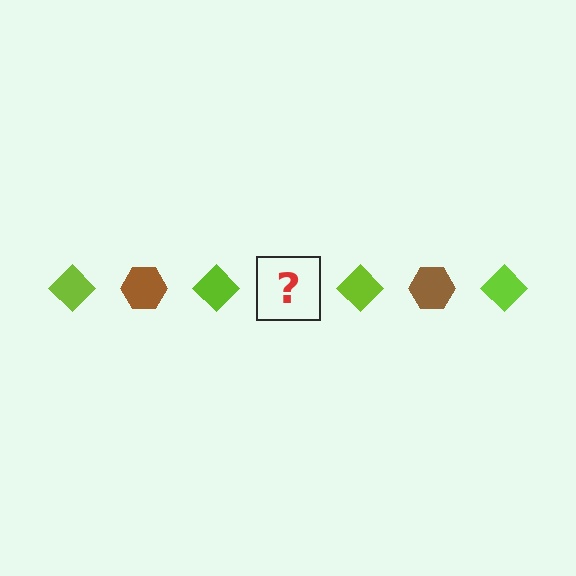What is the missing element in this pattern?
The missing element is a brown hexagon.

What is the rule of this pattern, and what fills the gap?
The rule is that the pattern alternates between lime diamond and brown hexagon. The gap should be filled with a brown hexagon.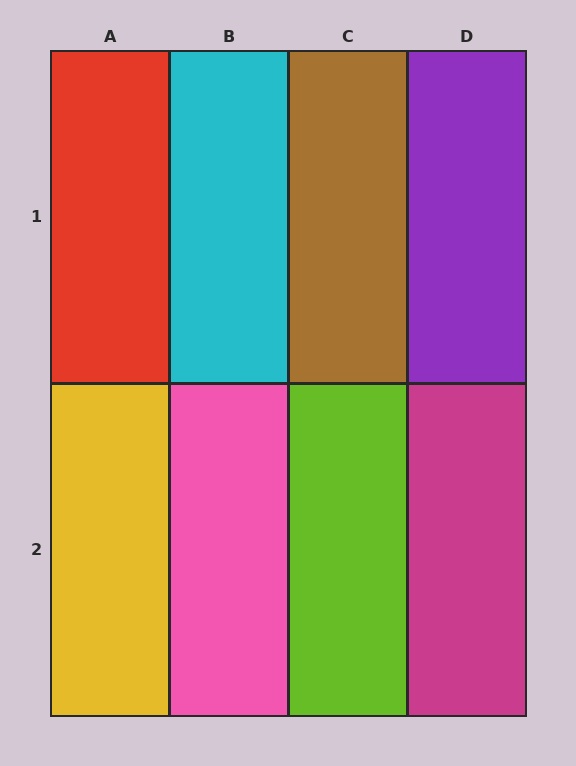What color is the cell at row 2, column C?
Lime.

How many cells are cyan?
1 cell is cyan.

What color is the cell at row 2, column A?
Yellow.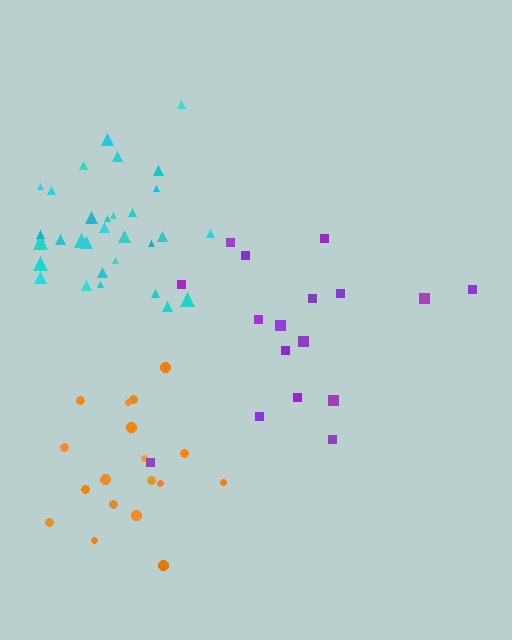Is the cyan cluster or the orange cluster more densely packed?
Cyan.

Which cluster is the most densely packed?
Cyan.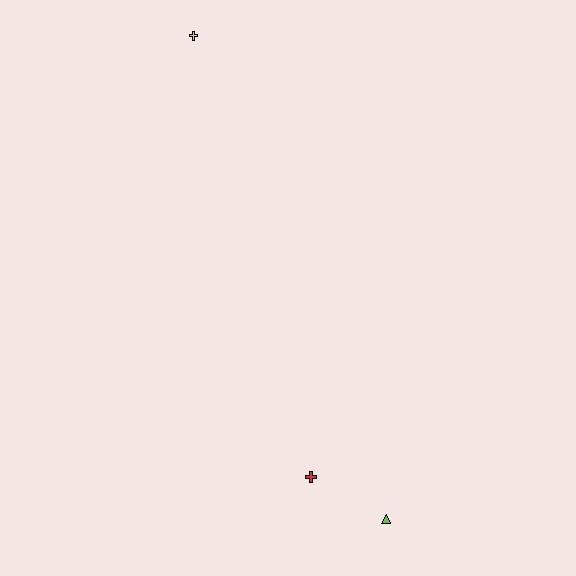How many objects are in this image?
There are 3 objects.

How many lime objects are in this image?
There is 1 lime object.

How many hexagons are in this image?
There are no hexagons.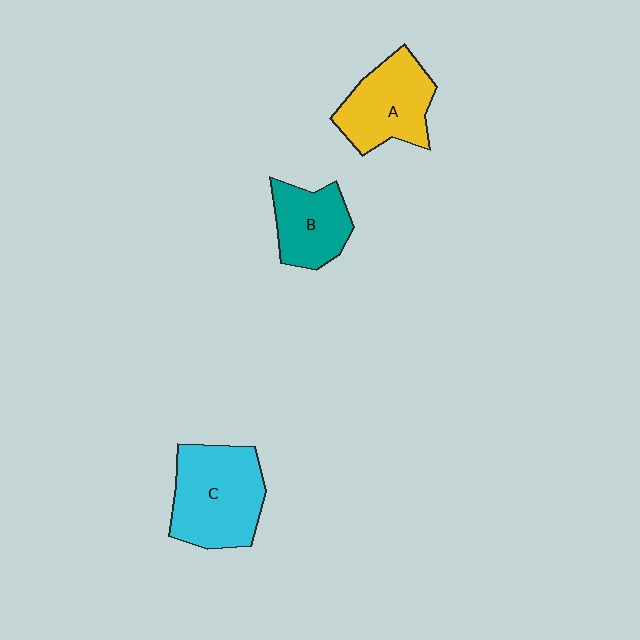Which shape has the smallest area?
Shape B (teal).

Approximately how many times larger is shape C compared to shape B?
Approximately 1.6 times.